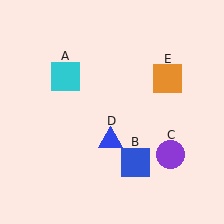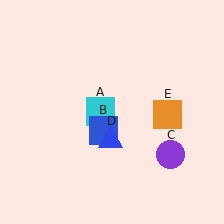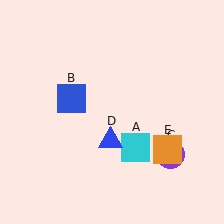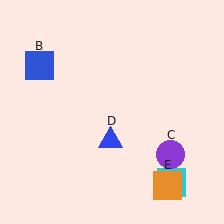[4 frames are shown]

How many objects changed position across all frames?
3 objects changed position: cyan square (object A), blue square (object B), orange square (object E).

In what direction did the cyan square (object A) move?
The cyan square (object A) moved down and to the right.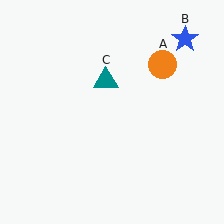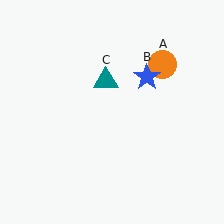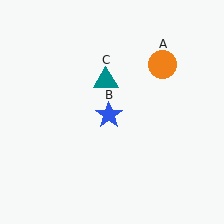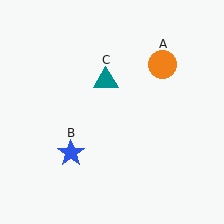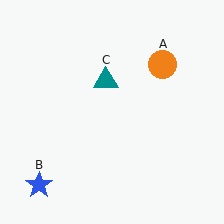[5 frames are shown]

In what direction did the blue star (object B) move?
The blue star (object B) moved down and to the left.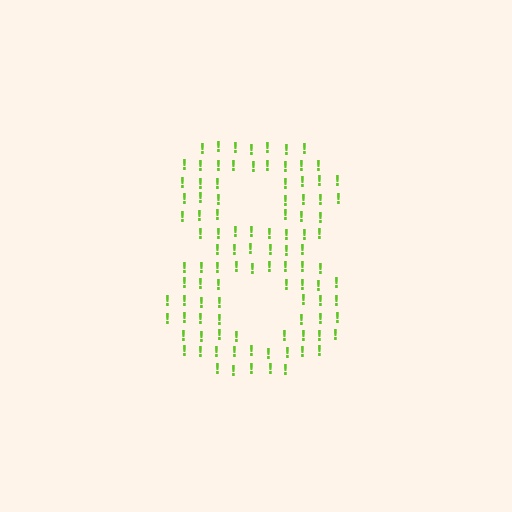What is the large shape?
The large shape is the digit 8.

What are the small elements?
The small elements are exclamation marks.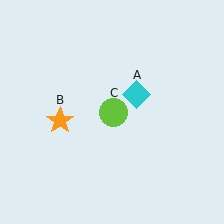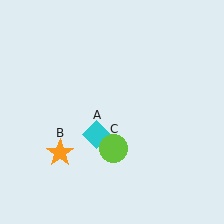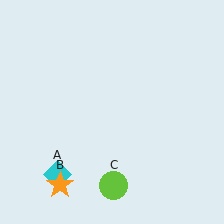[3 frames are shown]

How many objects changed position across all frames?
3 objects changed position: cyan diamond (object A), orange star (object B), lime circle (object C).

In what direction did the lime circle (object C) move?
The lime circle (object C) moved down.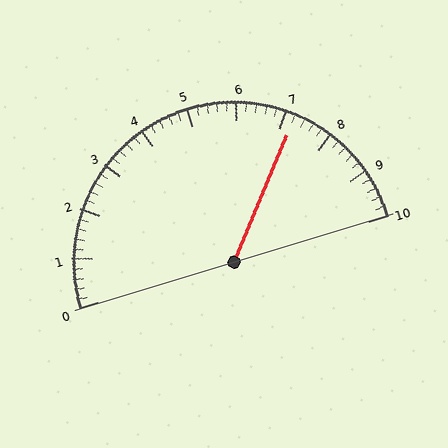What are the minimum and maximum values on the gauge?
The gauge ranges from 0 to 10.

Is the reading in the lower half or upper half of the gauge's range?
The reading is in the upper half of the range (0 to 10).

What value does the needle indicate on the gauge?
The needle indicates approximately 7.2.